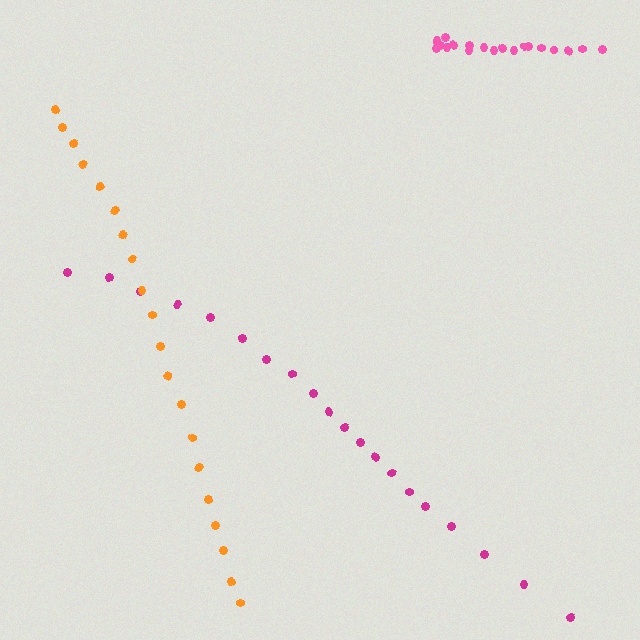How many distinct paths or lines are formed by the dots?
There are 3 distinct paths.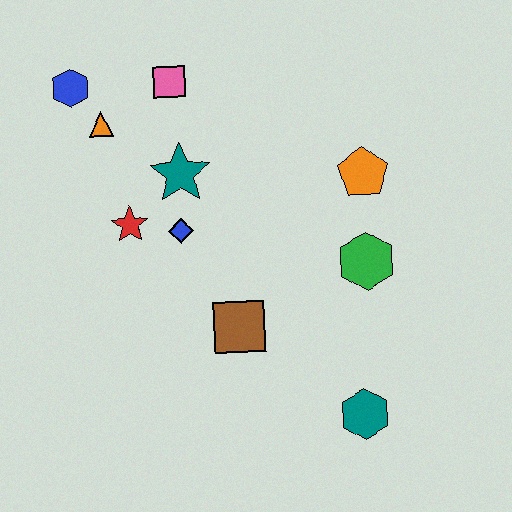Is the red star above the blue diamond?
Yes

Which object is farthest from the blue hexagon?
The teal hexagon is farthest from the blue hexagon.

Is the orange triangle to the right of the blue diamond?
No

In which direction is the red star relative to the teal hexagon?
The red star is to the left of the teal hexagon.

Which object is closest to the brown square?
The blue diamond is closest to the brown square.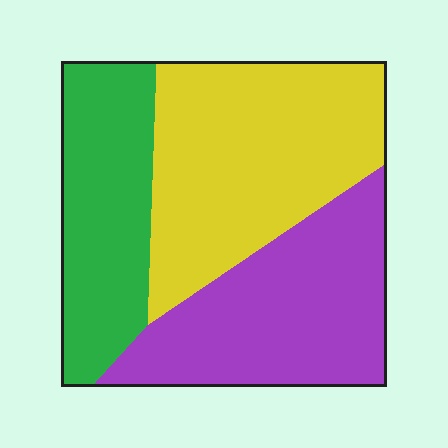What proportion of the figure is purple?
Purple covers roughly 35% of the figure.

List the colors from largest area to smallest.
From largest to smallest: yellow, purple, green.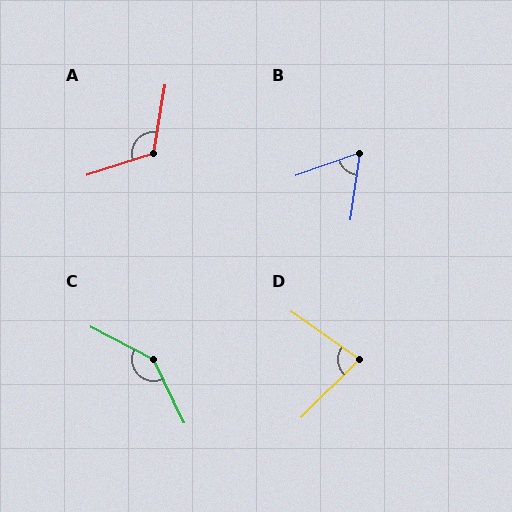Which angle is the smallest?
B, at approximately 63 degrees.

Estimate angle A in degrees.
Approximately 117 degrees.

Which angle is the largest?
C, at approximately 143 degrees.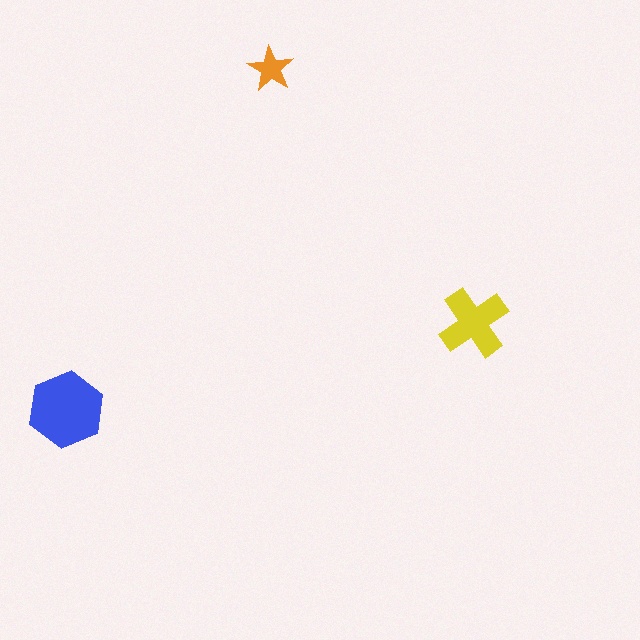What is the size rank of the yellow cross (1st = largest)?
2nd.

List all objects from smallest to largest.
The orange star, the yellow cross, the blue hexagon.